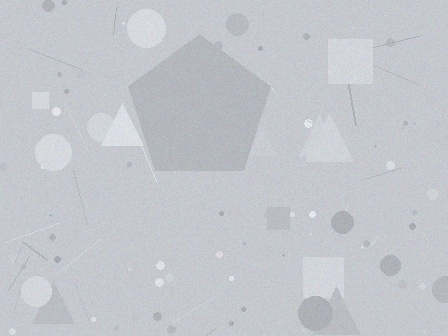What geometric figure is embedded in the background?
A pentagon is embedded in the background.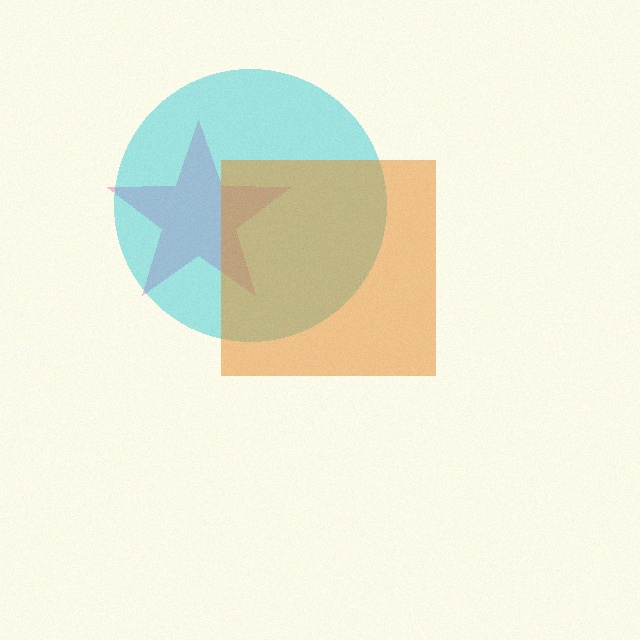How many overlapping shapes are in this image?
There are 3 overlapping shapes in the image.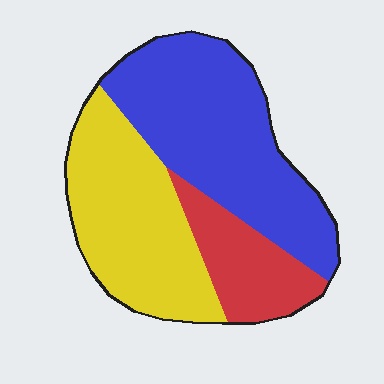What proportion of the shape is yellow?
Yellow takes up about three eighths (3/8) of the shape.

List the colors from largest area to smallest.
From largest to smallest: blue, yellow, red.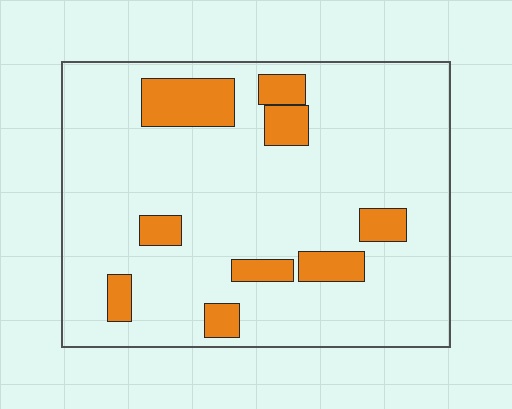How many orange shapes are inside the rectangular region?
9.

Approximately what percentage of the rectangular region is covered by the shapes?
Approximately 15%.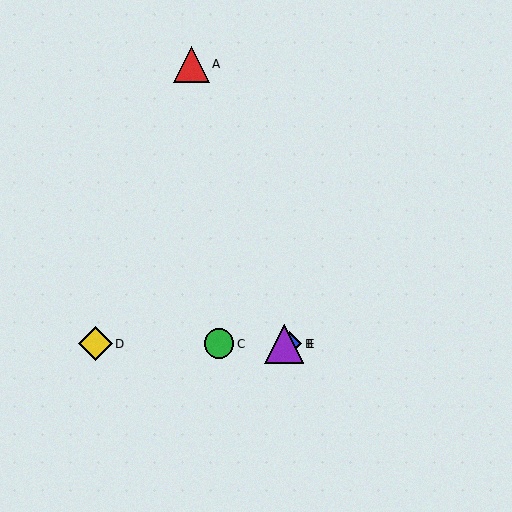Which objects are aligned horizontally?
Objects B, C, D, E are aligned horizontally.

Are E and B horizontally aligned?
Yes, both are at y≈344.